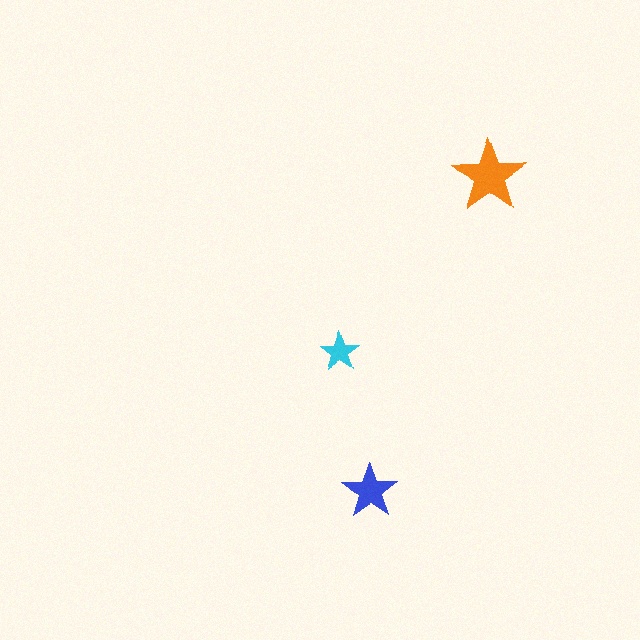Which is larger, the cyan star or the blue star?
The blue one.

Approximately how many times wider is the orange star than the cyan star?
About 2 times wider.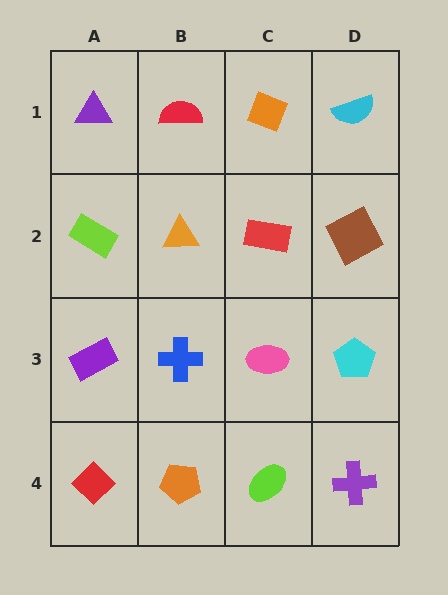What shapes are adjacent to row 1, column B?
An orange triangle (row 2, column B), a purple triangle (row 1, column A), an orange diamond (row 1, column C).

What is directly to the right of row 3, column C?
A cyan pentagon.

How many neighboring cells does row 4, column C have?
3.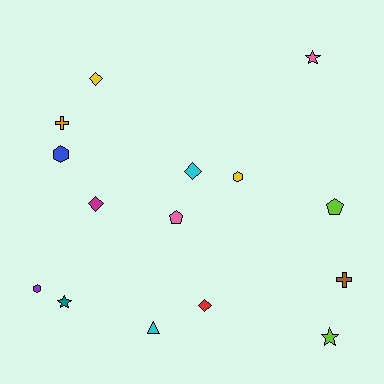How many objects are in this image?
There are 15 objects.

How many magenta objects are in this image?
There is 1 magenta object.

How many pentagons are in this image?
There are 2 pentagons.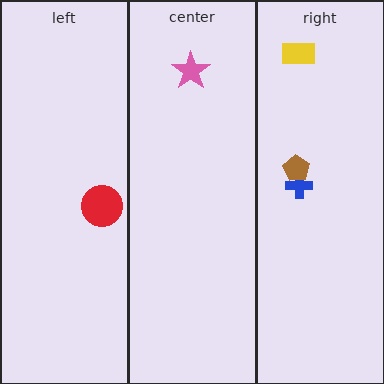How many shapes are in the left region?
1.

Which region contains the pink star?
The center region.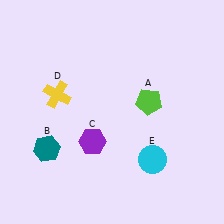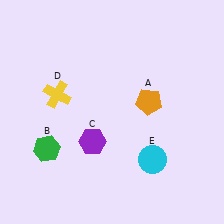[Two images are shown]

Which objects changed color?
A changed from lime to orange. B changed from teal to green.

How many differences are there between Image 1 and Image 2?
There are 2 differences between the two images.